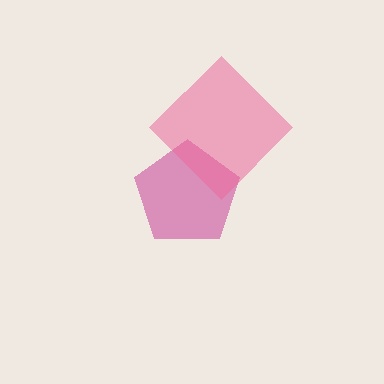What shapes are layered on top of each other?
The layered shapes are: a magenta pentagon, a pink diamond.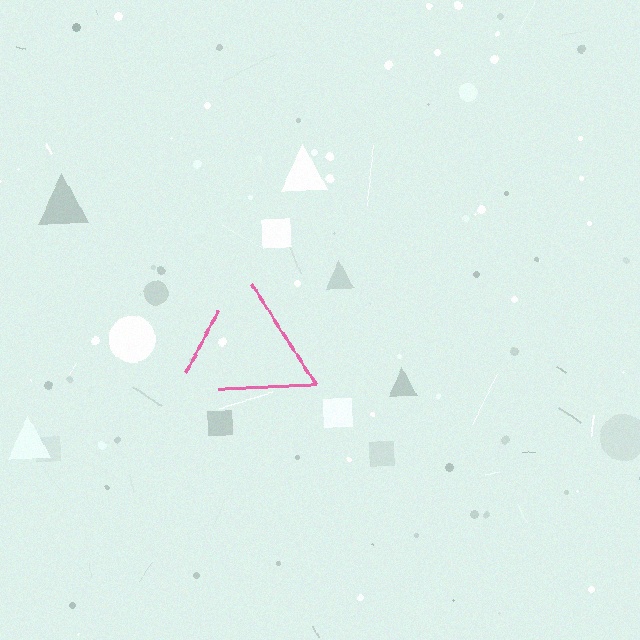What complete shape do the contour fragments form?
The contour fragments form a triangle.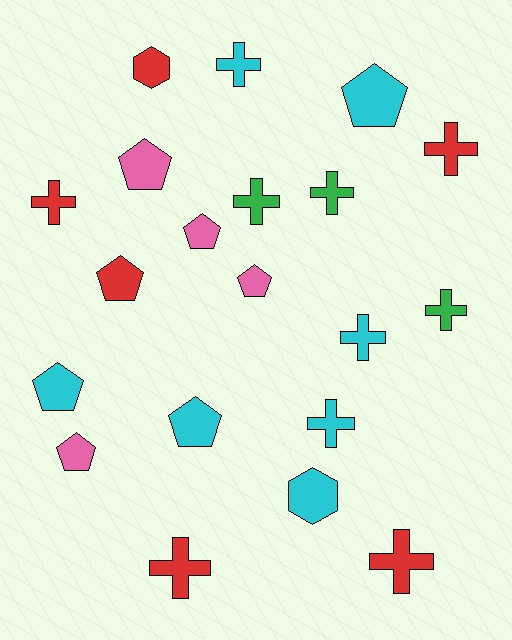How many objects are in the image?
There are 20 objects.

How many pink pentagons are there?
There are 4 pink pentagons.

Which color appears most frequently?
Cyan, with 7 objects.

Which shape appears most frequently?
Cross, with 10 objects.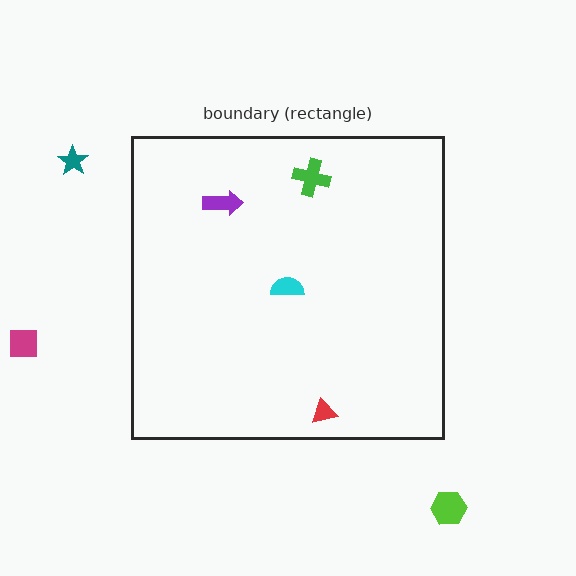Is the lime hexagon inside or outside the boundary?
Outside.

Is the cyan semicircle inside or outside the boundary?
Inside.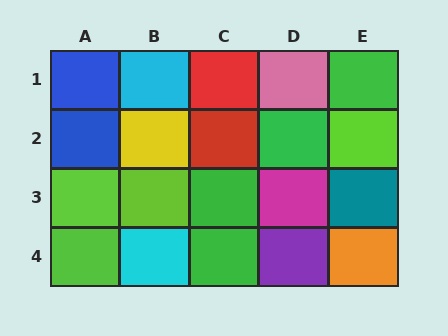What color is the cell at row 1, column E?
Green.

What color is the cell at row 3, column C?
Green.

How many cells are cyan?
2 cells are cyan.